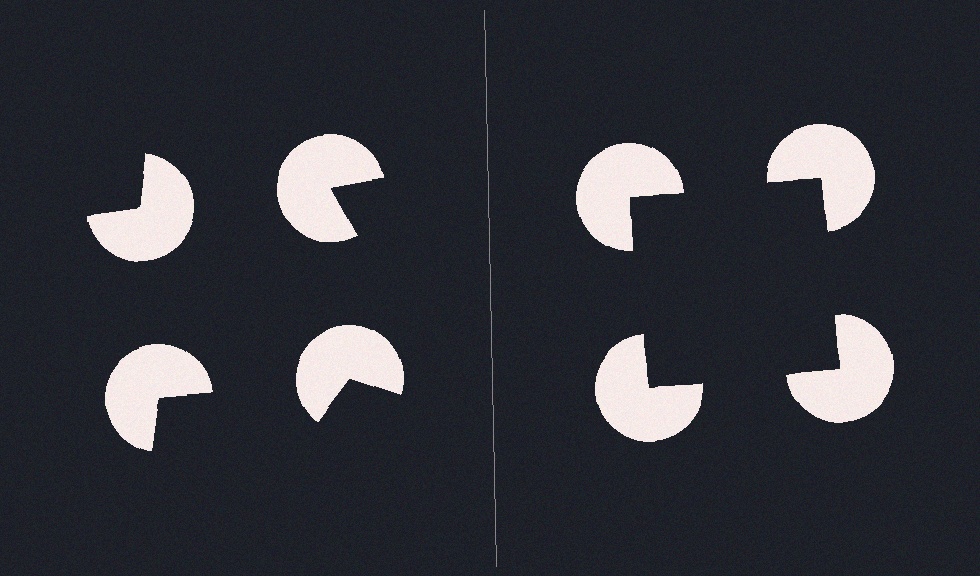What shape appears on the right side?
An illusory square.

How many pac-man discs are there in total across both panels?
8 — 4 on each side.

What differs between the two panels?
The pac-man discs are positioned identically on both sides; only the wedge orientations differ. On the right they align to a square; on the left they are misaligned.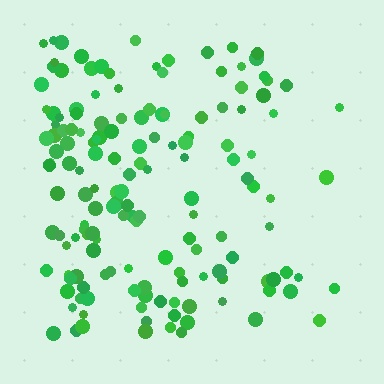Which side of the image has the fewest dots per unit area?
The right.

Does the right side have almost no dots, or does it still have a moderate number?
Still a moderate number, just noticeably fewer than the left.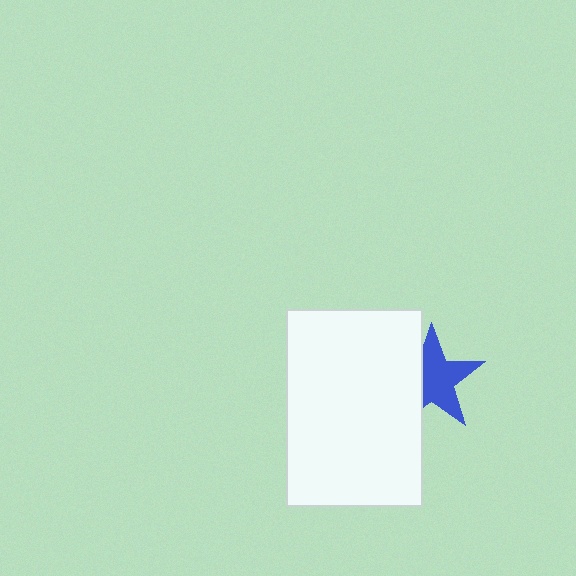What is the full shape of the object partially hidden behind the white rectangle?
The partially hidden object is a blue star.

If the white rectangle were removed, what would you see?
You would see the complete blue star.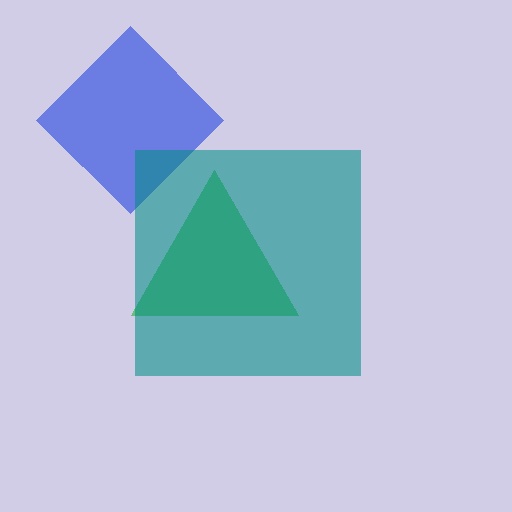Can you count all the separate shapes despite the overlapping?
Yes, there are 3 separate shapes.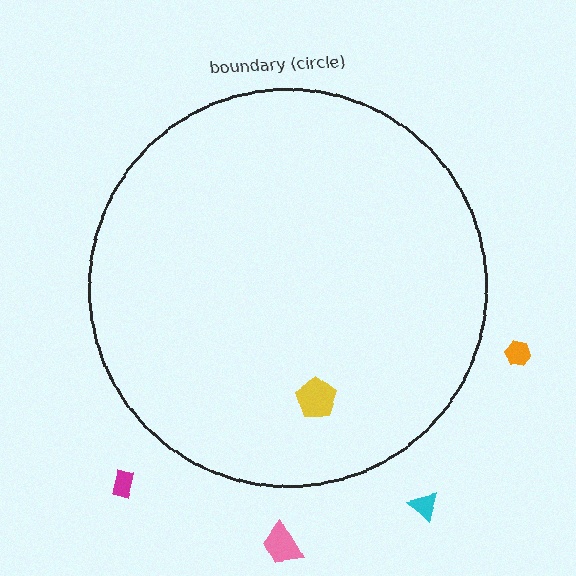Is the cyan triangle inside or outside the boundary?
Outside.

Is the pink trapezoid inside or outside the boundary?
Outside.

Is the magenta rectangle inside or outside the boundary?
Outside.